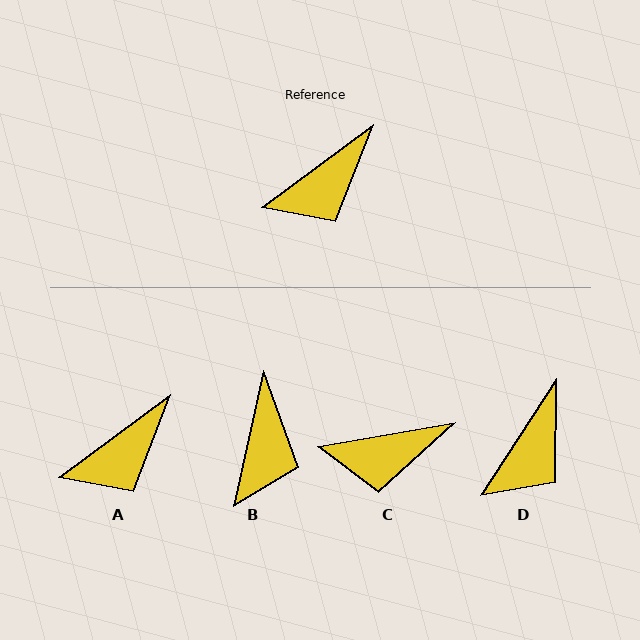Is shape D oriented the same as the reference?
No, it is off by about 20 degrees.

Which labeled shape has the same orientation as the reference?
A.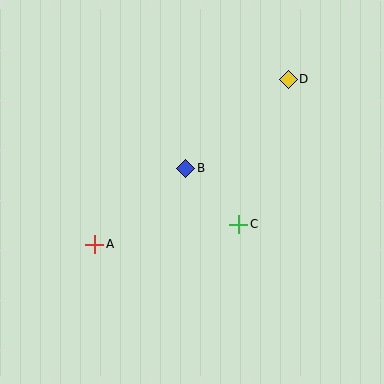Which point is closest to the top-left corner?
Point B is closest to the top-left corner.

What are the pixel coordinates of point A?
Point A is at (95, 244).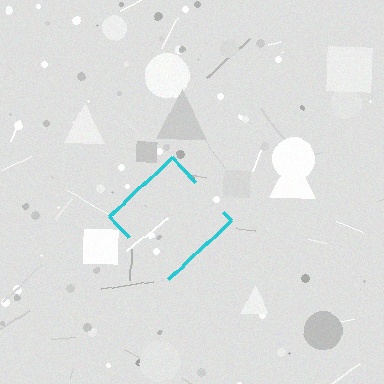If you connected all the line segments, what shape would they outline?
They would outline a diamond.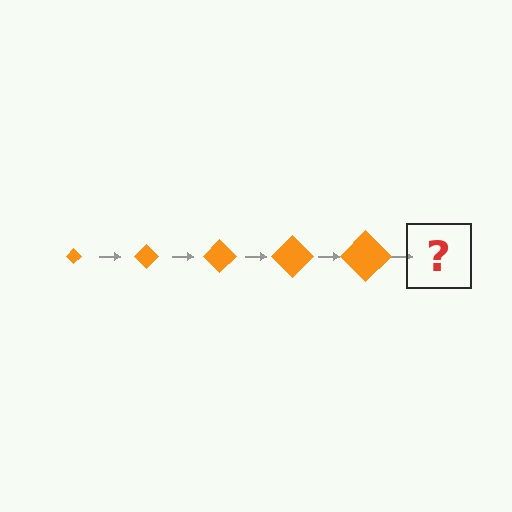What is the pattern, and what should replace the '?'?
The pattern is that the diamond gets progressively larger each step. The '?' should be an orange diamond, larger than the previous one.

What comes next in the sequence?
The next element should be an orange diamond, larger than the previous one.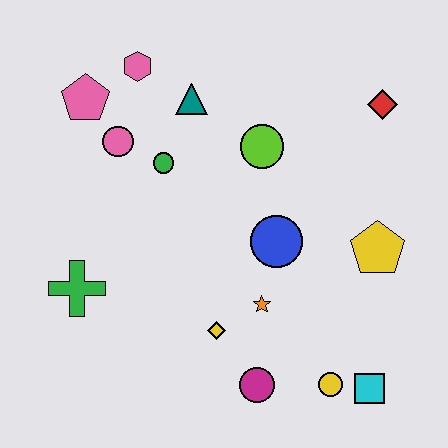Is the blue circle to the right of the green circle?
Yes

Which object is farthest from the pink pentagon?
The cyan square is farthest from the pink pentagon.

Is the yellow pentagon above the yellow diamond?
Yes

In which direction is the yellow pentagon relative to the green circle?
The yellow pentagon is to the right of the green circle.